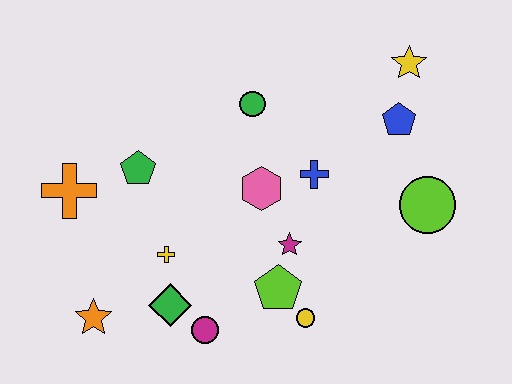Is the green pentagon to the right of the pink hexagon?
No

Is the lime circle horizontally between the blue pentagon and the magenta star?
No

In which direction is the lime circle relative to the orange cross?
The lime circle is to the right of the orange cross.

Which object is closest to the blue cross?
The pink hexagon is closest to the blue cross.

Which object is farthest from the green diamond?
The yellow star is farthest from the green diamond.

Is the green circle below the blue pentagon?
No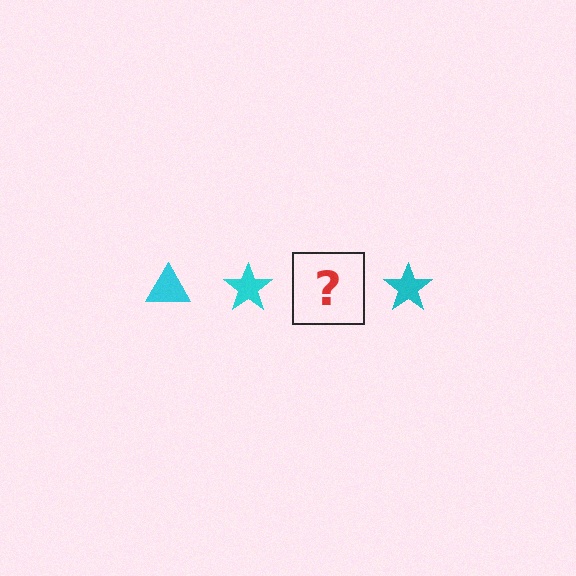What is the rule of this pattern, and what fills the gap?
The rule is that the pattern cycles through triangle, star shapes in cyan. The gap should be filled with a cyan triangle.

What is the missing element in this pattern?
The missing element is a cyan triangle.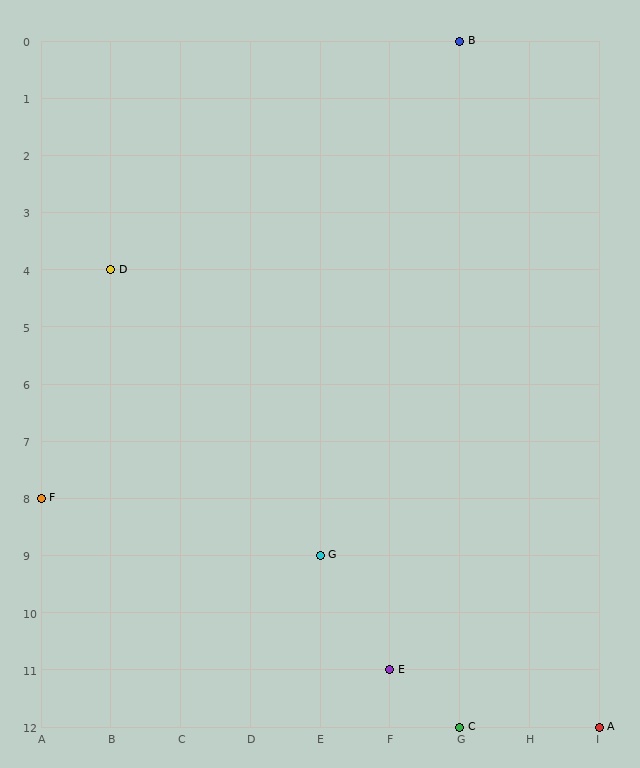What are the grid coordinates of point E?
Point E is at grid coordinates (F, 11).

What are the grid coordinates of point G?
Point G is at grid coordinates (E, 9).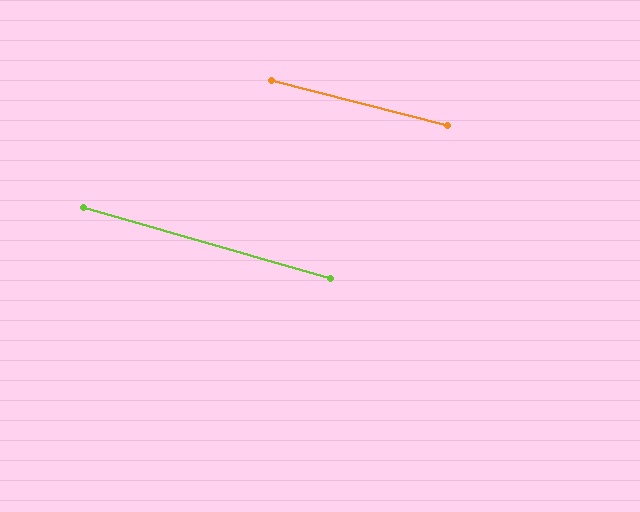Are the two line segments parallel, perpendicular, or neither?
Parallel — their directions differ by only 1.7°.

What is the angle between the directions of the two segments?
Approximately 2 degrees.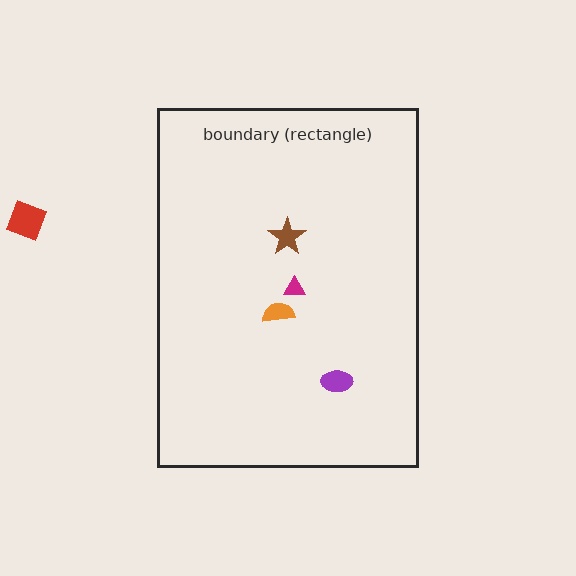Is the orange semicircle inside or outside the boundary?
Inside.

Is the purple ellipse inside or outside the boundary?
Inside.